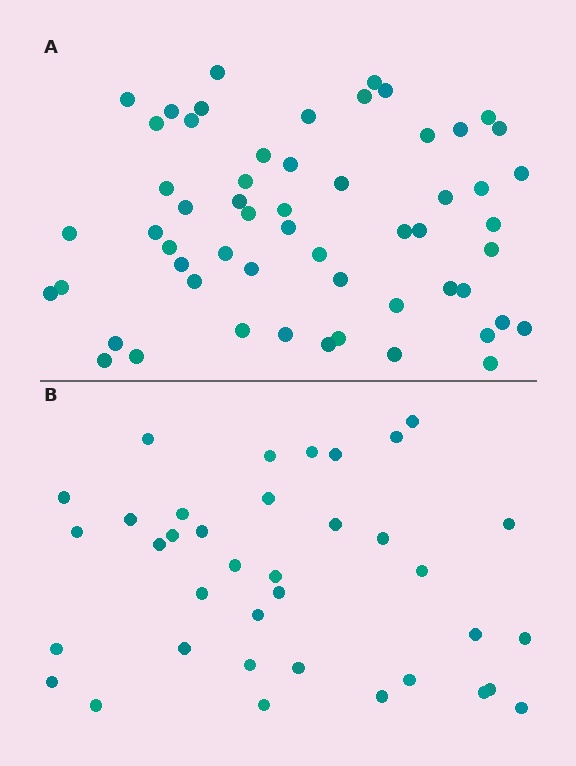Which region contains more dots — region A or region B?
Region A (the top region) has more dots.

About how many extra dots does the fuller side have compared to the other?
Region A has approximately 20 more dots than region B.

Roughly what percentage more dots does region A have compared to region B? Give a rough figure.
About 55% more.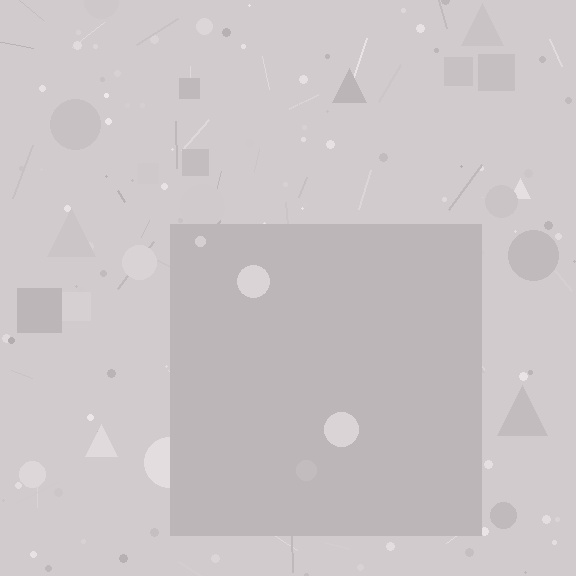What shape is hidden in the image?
A square is hidden in the image.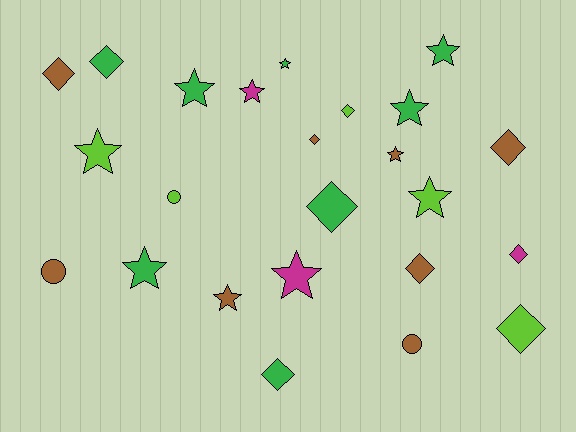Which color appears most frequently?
Brown, with 8 objects.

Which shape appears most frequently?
Star, with 11 objects.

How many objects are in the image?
There are 24 objects.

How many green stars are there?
There are 5 green stars.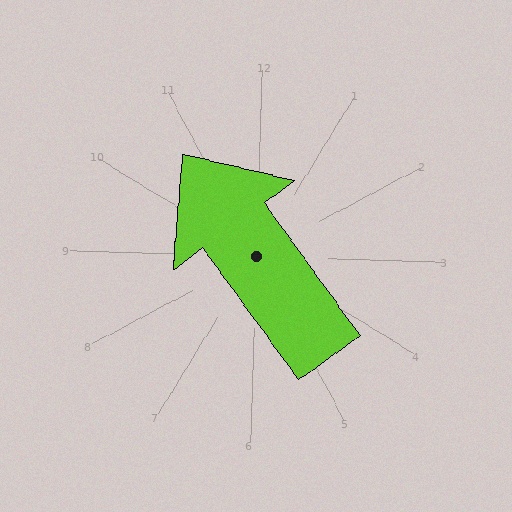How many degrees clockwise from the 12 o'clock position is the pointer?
Approximately 322 degrees.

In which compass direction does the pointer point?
Northwest.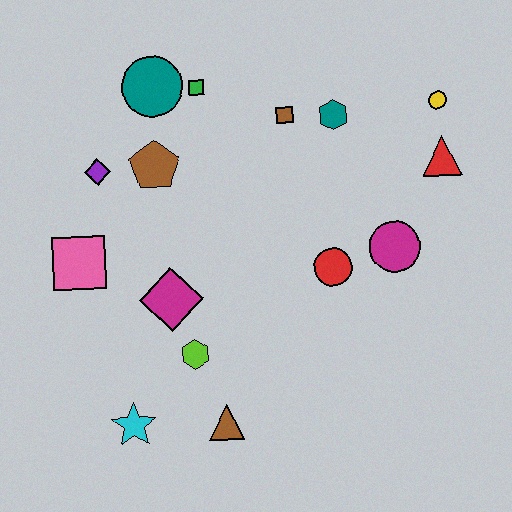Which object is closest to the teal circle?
The green square is closest to the teal circle.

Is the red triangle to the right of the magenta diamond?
Yes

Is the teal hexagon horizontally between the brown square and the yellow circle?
Yes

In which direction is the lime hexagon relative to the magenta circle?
The lime hexagon is to the left of the magenta circle.